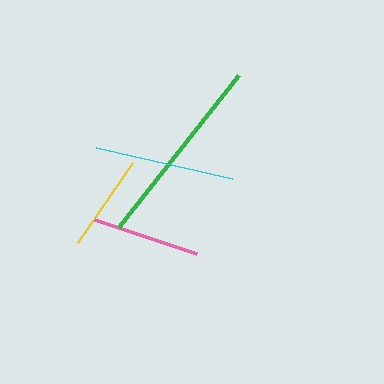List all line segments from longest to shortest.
From longest to shortest: green, cyan, pink, yellow.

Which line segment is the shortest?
The yellow line is the shortest at approximately 97 pixels.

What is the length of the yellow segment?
The yellow segment is approximately 97 pixels long.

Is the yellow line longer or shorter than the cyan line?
The cyan line is longer than the yellow line.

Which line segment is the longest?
The green line is the longest at approximately 193 pixels.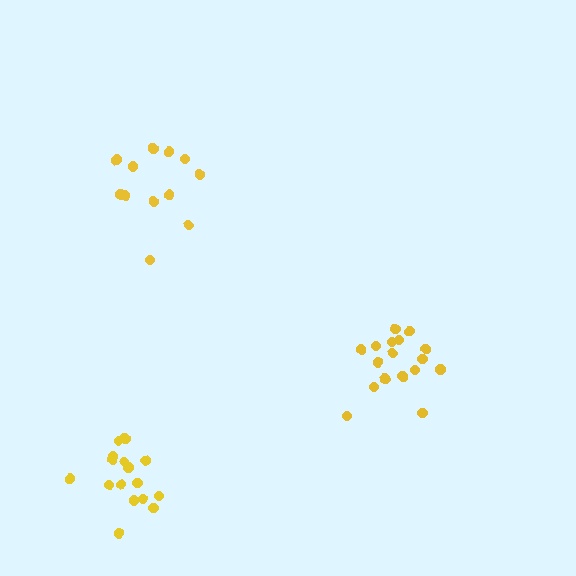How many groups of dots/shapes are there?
There are 3 groups.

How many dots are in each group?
Group 1: 12 dots, Group 2: 17 dots, Group 3: 16 dots (45 total).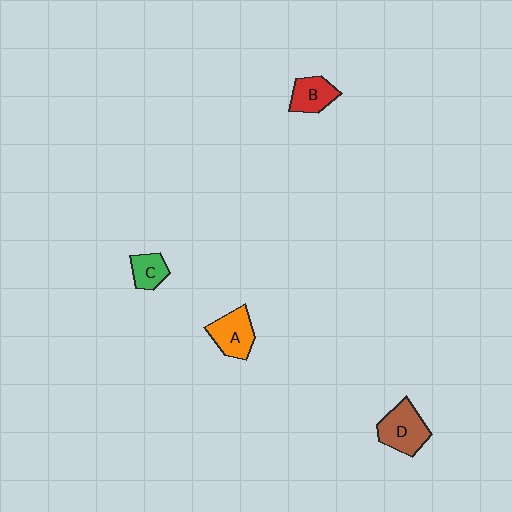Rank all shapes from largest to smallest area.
From largest to smallest: D (brown), A (orange), B (red), C (green).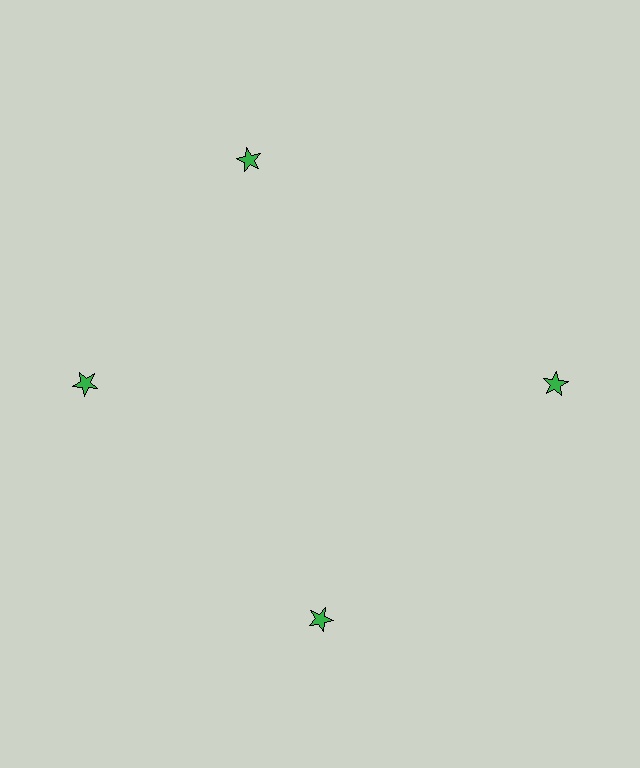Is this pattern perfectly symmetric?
No. The 4 green stars are arranged in a ring, but one element near the 12 o'clock position is rotated out of alignment along the ring, breaking the 4-fold rotational symmetry.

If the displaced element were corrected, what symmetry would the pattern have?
It would have 4-fold rotational symmetry — the pattern would map onto itself every 90 degrees.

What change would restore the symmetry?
The symmetry would be restored by rotating it back into even spacing with its neighbors so that all 4 stars sit at equal angles and equal distance from the center.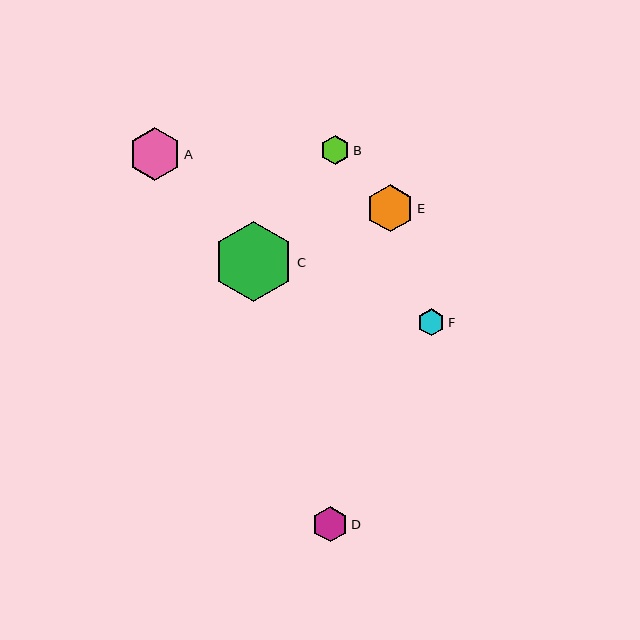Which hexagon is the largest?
Hexagon C is the largest with a size of approximately 81 pixels.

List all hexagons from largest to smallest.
From largest to smallest: C, A, E, D, B, F.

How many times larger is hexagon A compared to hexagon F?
Hexagon A is approximately 1.9 times the size of hexagon F.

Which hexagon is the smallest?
Hexagon F is the smallest with a size of approximately 27 pixels.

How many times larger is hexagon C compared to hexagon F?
Hexagon C is approximately 3.0 times the size of hexagon F.